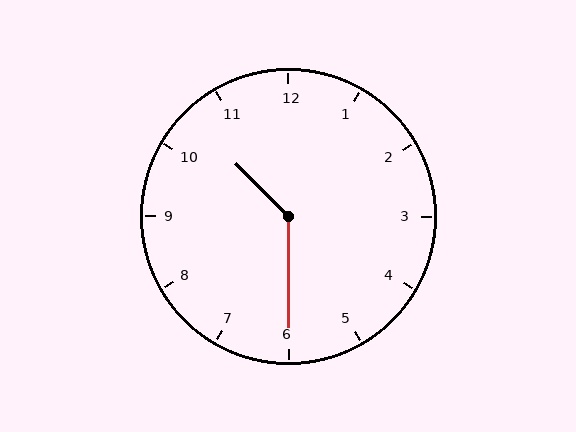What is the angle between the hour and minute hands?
Approximately 135 degrees.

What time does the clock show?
10:30.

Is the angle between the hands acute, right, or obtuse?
It is obtuse.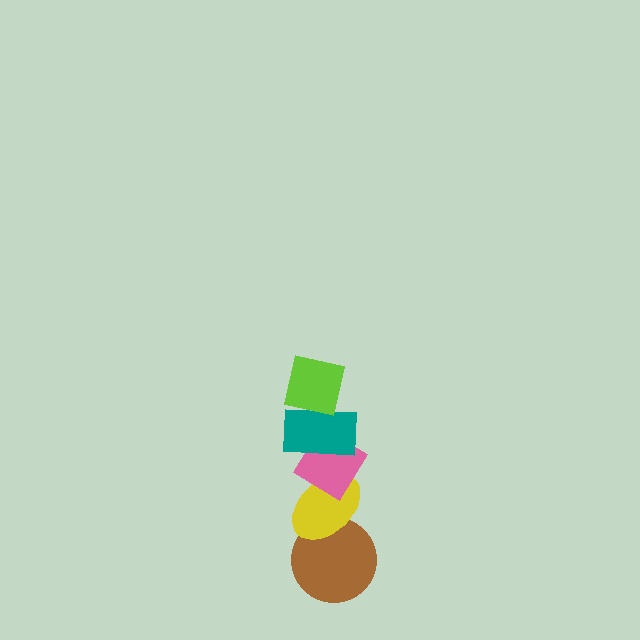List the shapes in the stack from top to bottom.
From top to bottom: the lime square, the teal rectangle, the pink diamond, the yellow ellipse, the brown circle.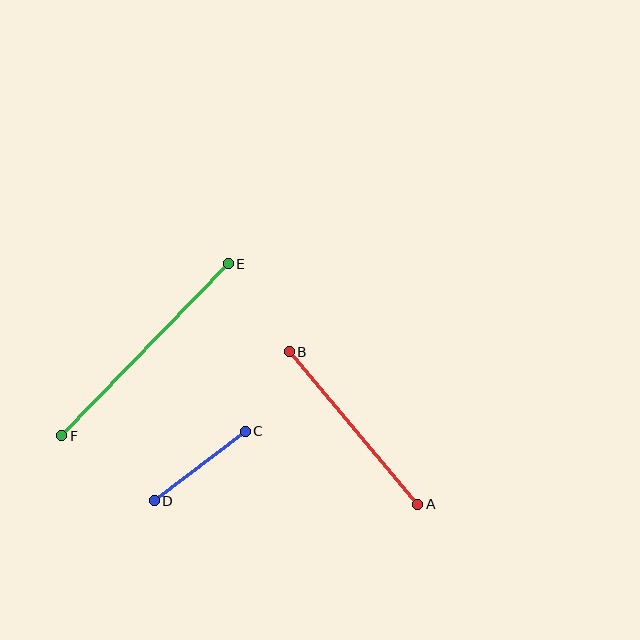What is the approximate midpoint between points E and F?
The midpoint is at approximately (145, 350) pixels.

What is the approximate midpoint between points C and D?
The midpoint is at approximately (200, 466) pixels.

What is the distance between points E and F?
The distance is approximately 239 pixels.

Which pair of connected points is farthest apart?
Points E and F are farthest apart.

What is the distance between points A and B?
The distance is approximately 199 pixels.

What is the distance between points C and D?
The distance is approximately 114 pixels.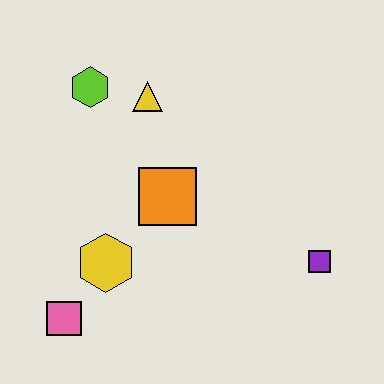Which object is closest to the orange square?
The yellow hexagon is closest to the orange square.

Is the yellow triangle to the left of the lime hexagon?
No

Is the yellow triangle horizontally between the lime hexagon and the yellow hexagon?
No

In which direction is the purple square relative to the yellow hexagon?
The purple square is to the right of the yellow hexagon.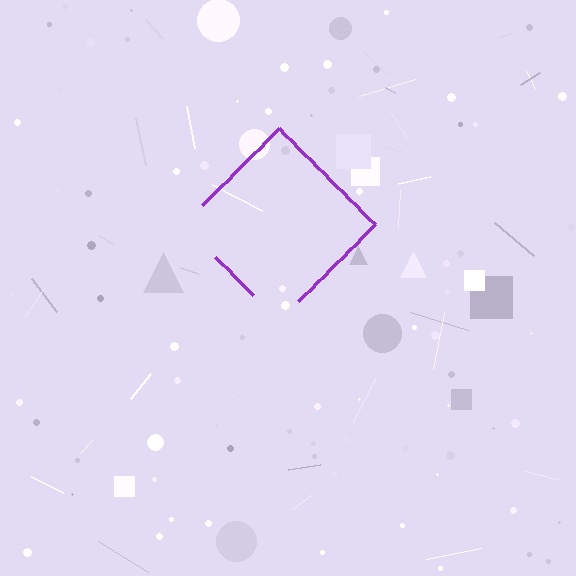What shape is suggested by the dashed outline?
The dashed outline suggests a diamond.